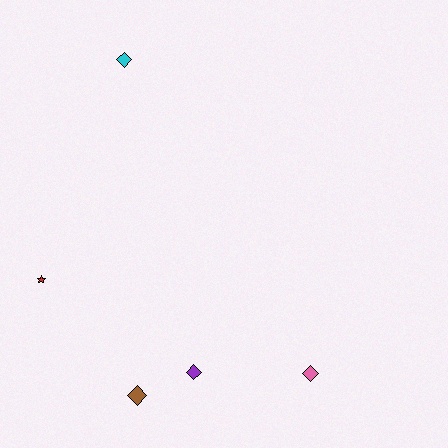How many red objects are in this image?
There is 1 red object.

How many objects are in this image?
There are 5 objects.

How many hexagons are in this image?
There are no hexagons.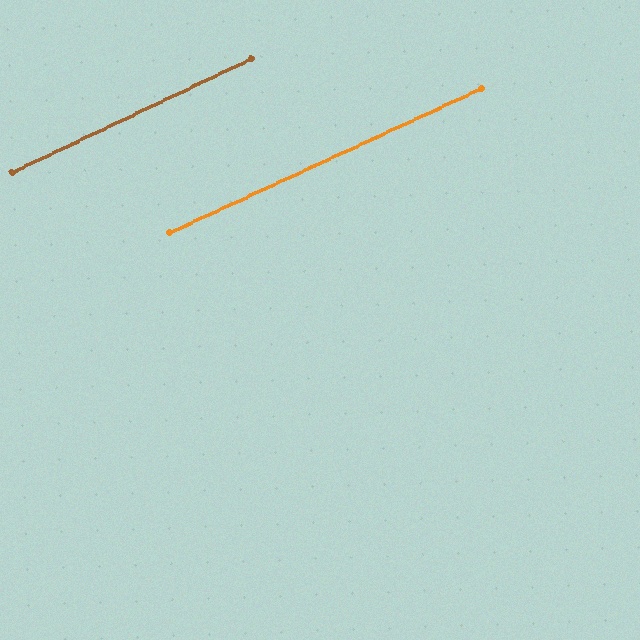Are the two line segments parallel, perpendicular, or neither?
Parallel — their directions differ by only 0.5°.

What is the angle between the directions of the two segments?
Approximately 0 degrees.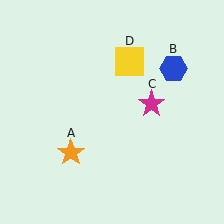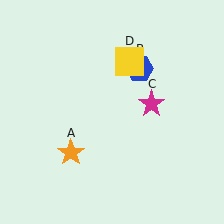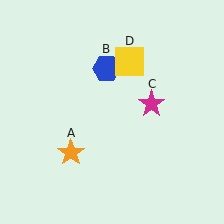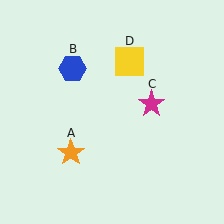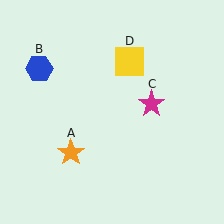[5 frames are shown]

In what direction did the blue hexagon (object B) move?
The blue hexagon (object B) moved left.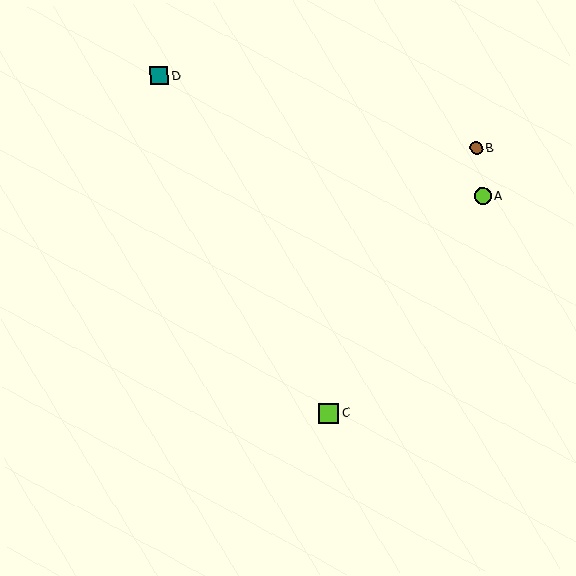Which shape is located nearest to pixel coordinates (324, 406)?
The lime square (labeled C) at (329, 413) is nearest to that location.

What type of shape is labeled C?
Shape C is a lime square.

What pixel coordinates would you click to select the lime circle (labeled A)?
Click at (482, 196) to select the lime circle A.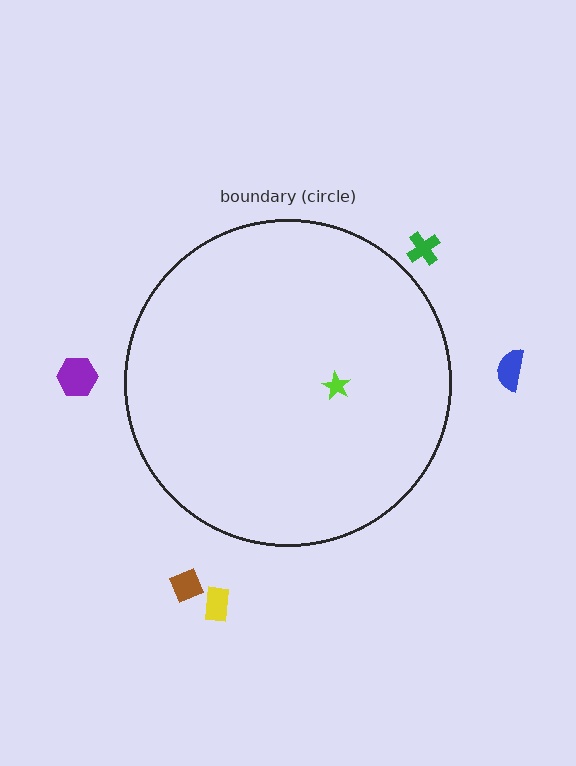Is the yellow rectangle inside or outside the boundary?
Outside.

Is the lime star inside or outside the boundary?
Inside.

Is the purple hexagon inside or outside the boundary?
Outside.